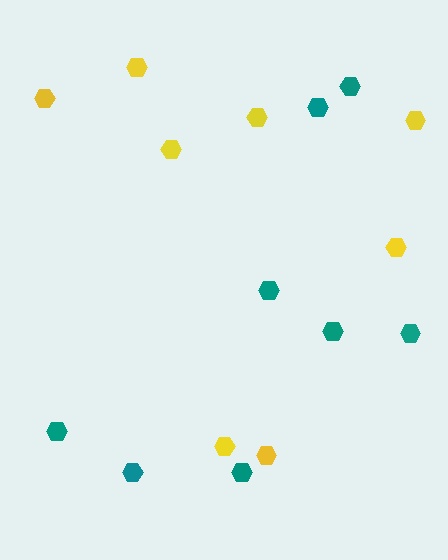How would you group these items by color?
There are 2 groups: one group of teal hexagons (8) and one group of yellow hexagons (8).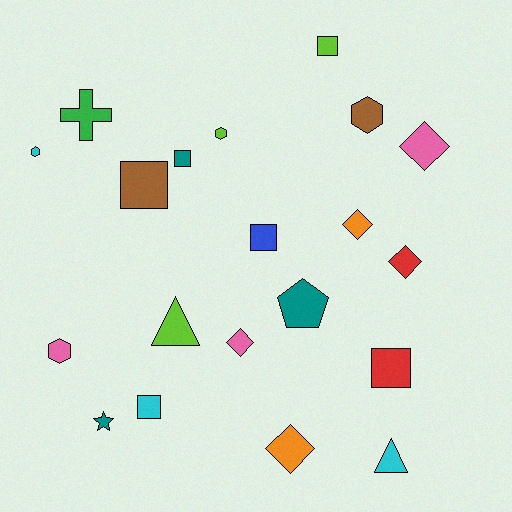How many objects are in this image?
There are 20 objects.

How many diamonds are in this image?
There are 5 diamonds.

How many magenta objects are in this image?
There are no magenta objects.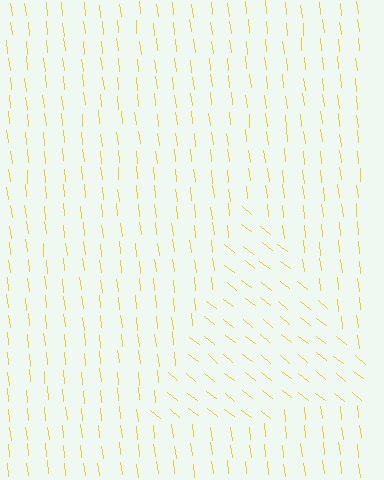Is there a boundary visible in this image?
Yes, there is a texture boundary formed by a change in line orientation.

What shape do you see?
I see a triangle.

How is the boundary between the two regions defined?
The boundary is defined purely by a change in line orientation (approximately 45 degrees difference). All lines are the same color and thickness.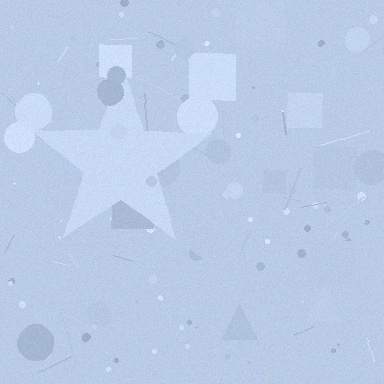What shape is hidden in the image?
A star is hidden in the image.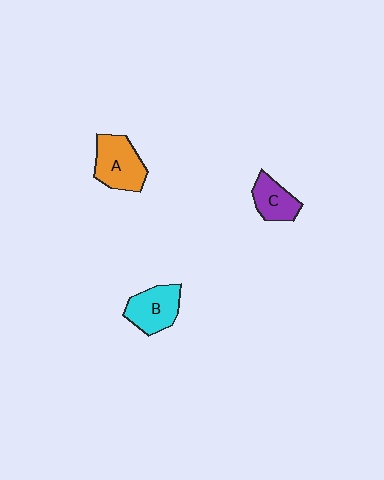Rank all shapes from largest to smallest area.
From largest to smallest: A (orange), B (cyan), C (purple).